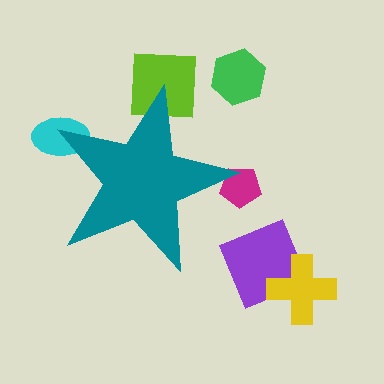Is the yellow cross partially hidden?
No, the yellow cross is fully visible.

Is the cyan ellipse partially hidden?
Yes, the cyan ellipse is partially hidden behind the teal star.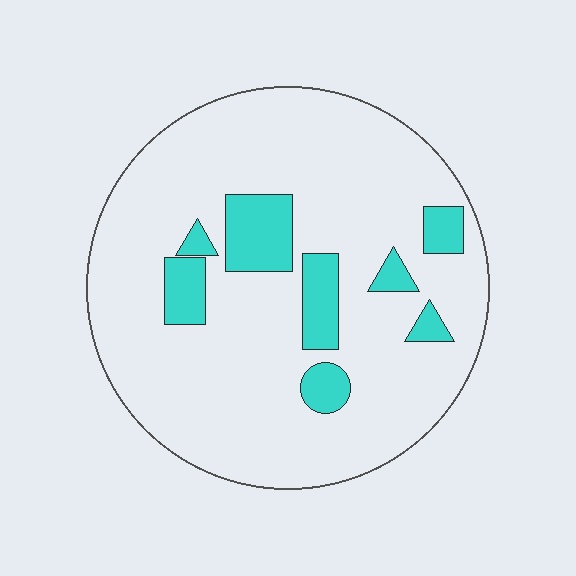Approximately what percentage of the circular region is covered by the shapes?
Approximately 15%.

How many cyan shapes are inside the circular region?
8.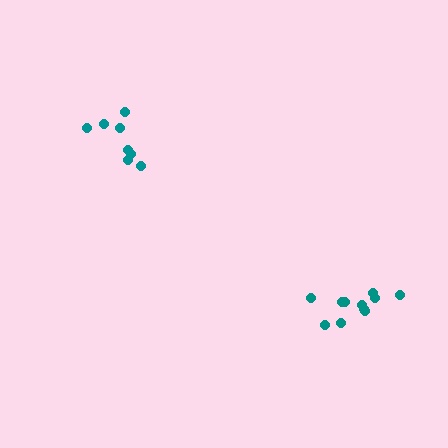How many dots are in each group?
Group 1: 11 dots, Group 2: 8 dots (19 total).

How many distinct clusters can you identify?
There are 2 distinct clusters.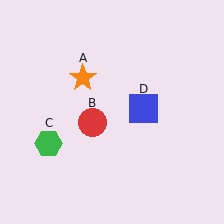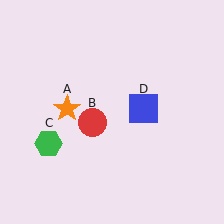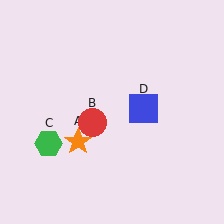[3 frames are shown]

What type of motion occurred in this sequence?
The orange star (object A) rotated counterclockwise around the center of the scene.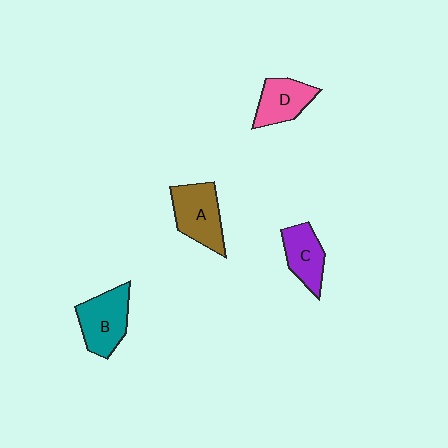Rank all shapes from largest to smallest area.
From largest to smallest: A (brown), B (teal), D (pink), C (purple).